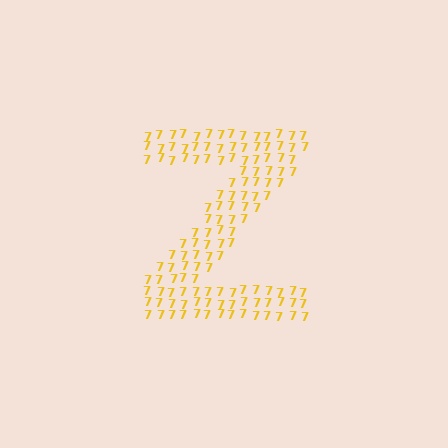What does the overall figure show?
The overall figure shows the letter Z.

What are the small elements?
The small elements are digit 7's.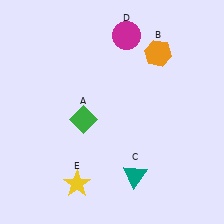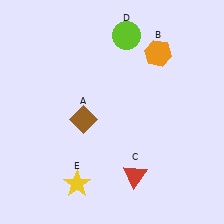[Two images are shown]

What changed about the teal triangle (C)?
In Image 1, C is teal. In Image 2, it changed to red.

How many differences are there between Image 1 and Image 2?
There are 3 differences between the two images.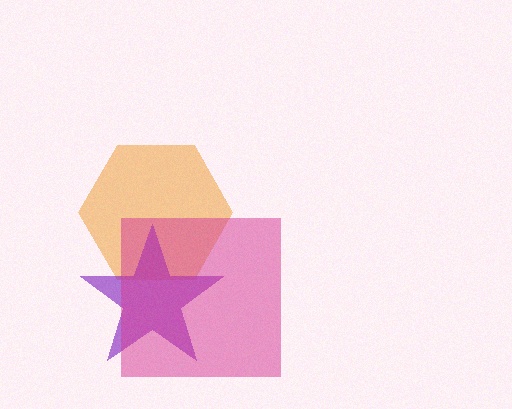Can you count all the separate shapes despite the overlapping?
Yes, there are 3 separate shapes.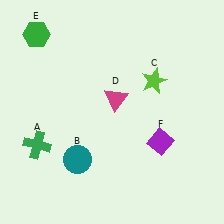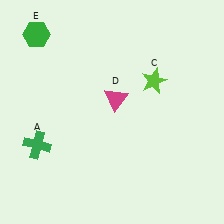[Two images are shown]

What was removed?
The purple diamond (F), the teal circle (B) were removed in Image 2.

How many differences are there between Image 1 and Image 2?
There are 2 differences between the two images.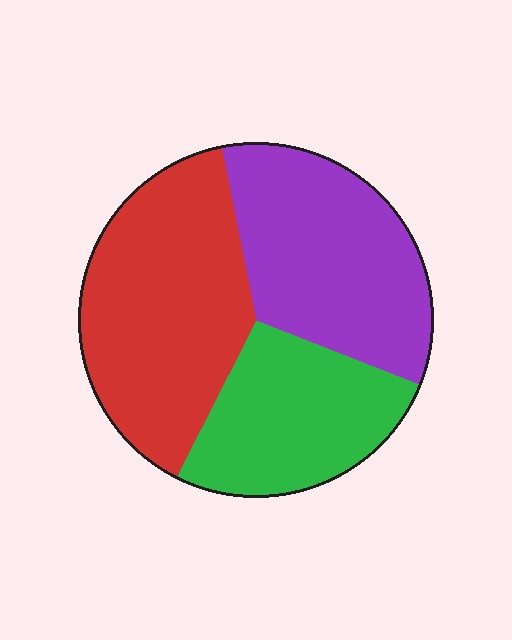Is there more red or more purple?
Red.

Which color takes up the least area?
Green, at roughly 25%.